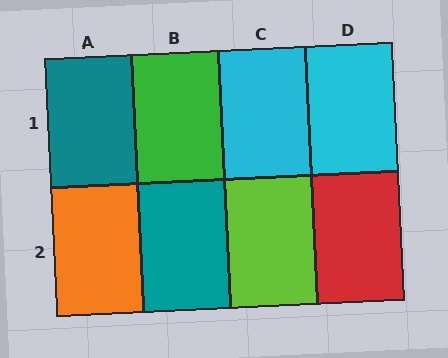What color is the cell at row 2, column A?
Orange.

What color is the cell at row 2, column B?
Teal.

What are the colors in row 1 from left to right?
Teal, green, cyan, cyan.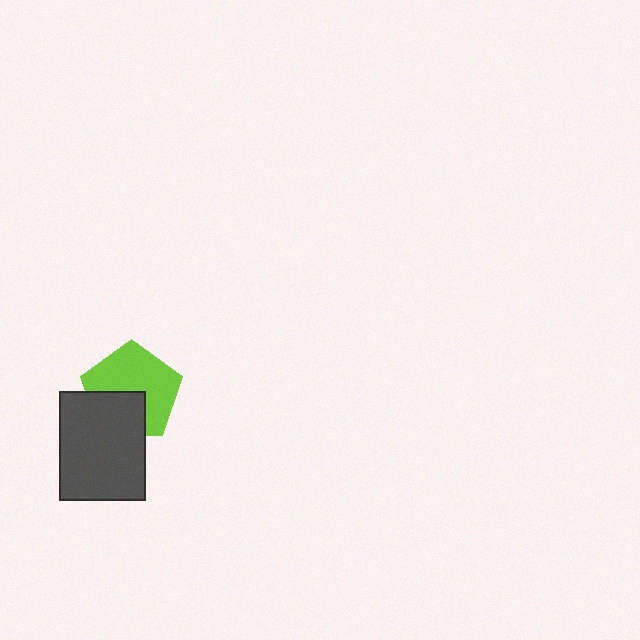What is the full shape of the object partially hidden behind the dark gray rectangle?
The partially hidden object is a lime pentagon.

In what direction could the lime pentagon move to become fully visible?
The lime pentagon could move up. That would shift it out from behind the dark gray rectangle entirely.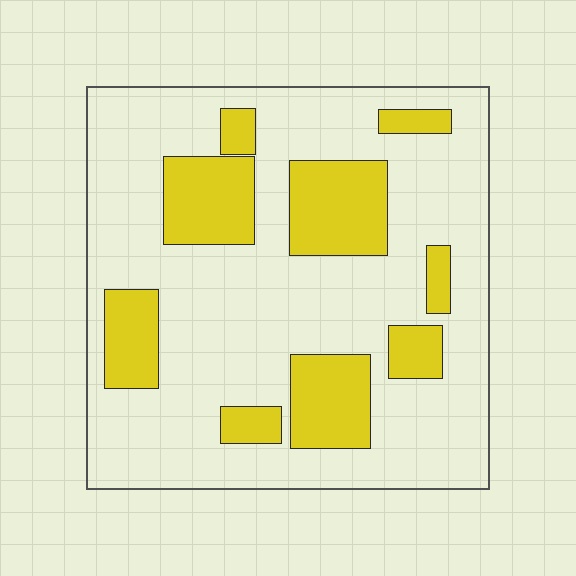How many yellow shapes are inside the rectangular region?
9.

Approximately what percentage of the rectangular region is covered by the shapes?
Approximately 25%.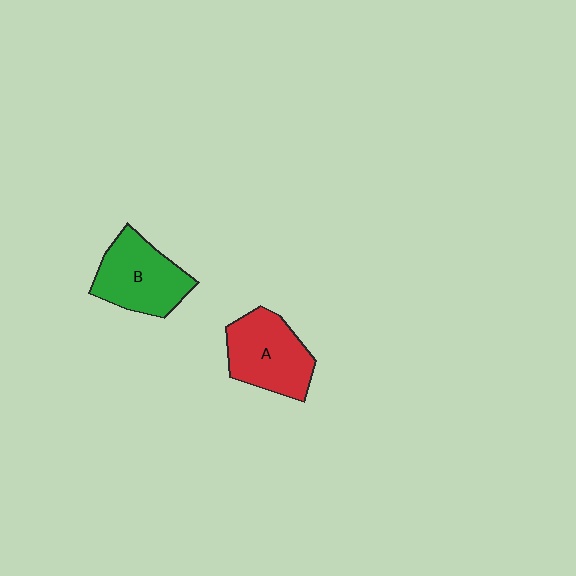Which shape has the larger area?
Shape A (red).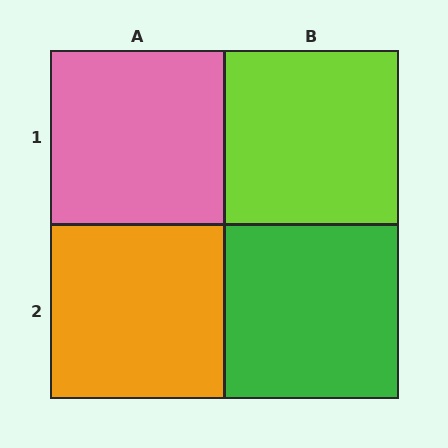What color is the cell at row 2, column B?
Green.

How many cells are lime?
1 cell is lime.